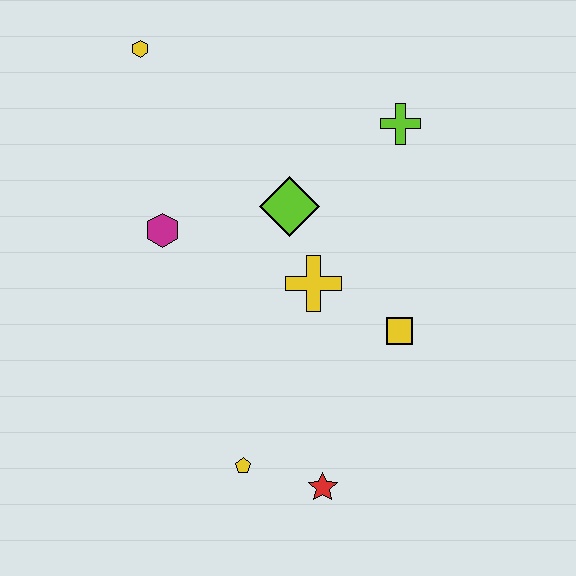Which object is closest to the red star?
The yellow pentagon is closest to the red star.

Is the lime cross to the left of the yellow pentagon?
No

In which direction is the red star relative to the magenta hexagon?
The red star is below the magenta hexagon.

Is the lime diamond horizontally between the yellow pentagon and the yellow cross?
Yes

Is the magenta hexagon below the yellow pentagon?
No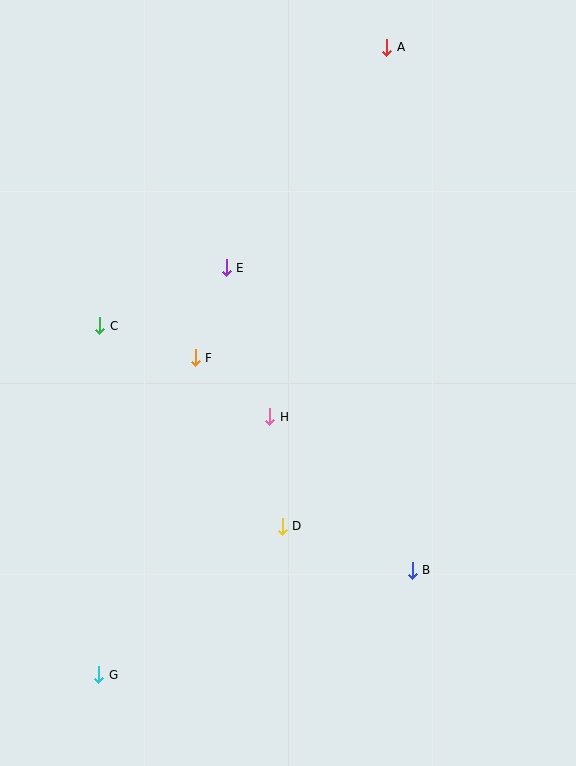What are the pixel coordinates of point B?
Point B is at (412, 570).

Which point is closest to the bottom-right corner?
Point B is closest to the bottom-right corner.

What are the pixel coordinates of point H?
Point H is at (270, 417).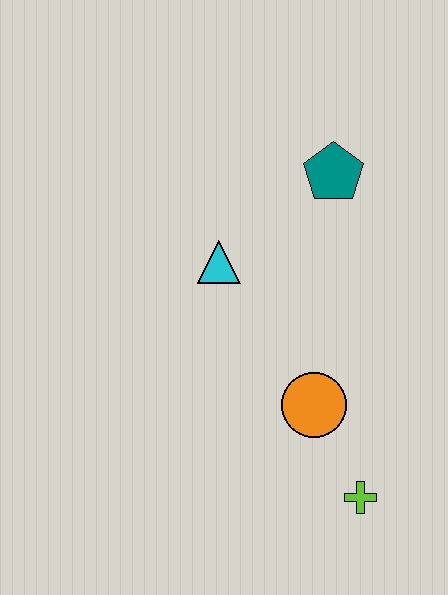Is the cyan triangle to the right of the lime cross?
No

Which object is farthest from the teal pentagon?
The lime cross is farthest from the teal pentagon.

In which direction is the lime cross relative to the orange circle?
The lime cross is below the orange circle.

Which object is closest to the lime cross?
The orange circle is closest to the lime cross.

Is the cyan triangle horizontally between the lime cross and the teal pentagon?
No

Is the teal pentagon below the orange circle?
No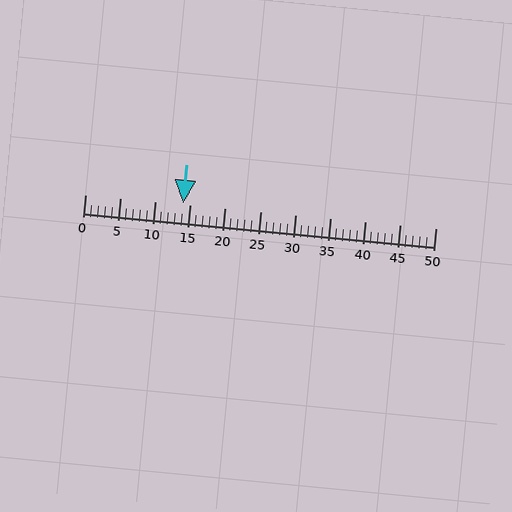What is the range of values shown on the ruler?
The ruler shows values from 0 to 50.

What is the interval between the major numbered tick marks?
The major tick marks are spaced 5 units apart.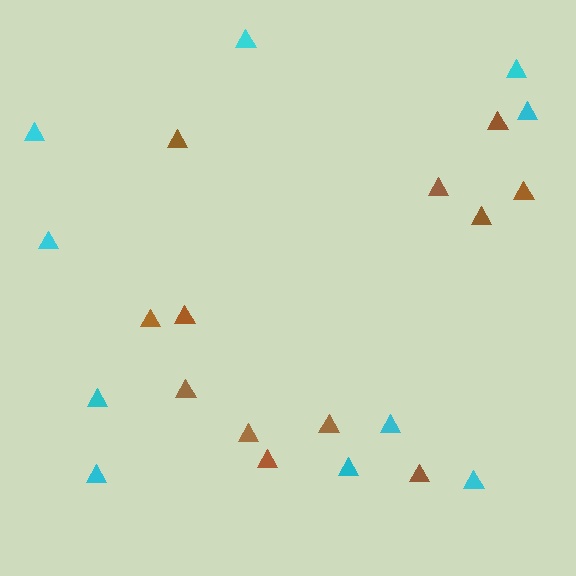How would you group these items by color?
There are 2 groups: one group of brown triangles (12) and one group of cyan triangles (10).